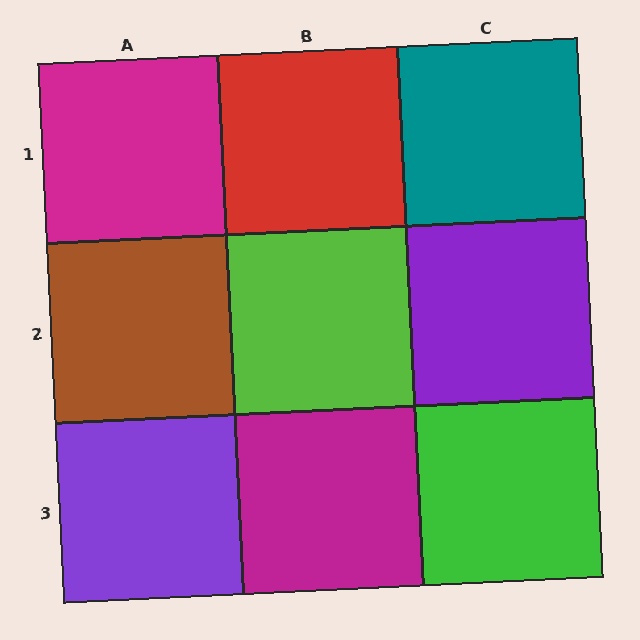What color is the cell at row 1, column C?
Teal.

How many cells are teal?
1 cell is teal.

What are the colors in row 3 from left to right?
Purple, magenta, green.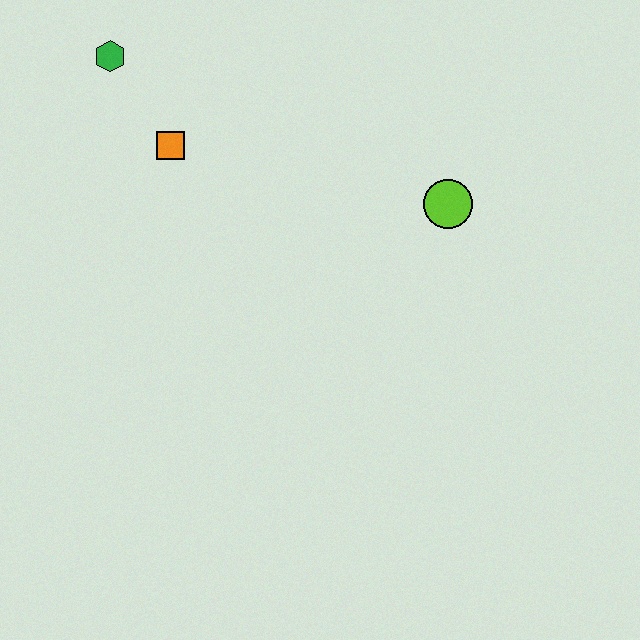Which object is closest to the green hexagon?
The orange square is closest to the green hexagon.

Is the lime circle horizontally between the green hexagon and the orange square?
No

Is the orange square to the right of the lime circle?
No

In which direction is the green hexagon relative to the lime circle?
The green hexagon is to the left of the lime circle.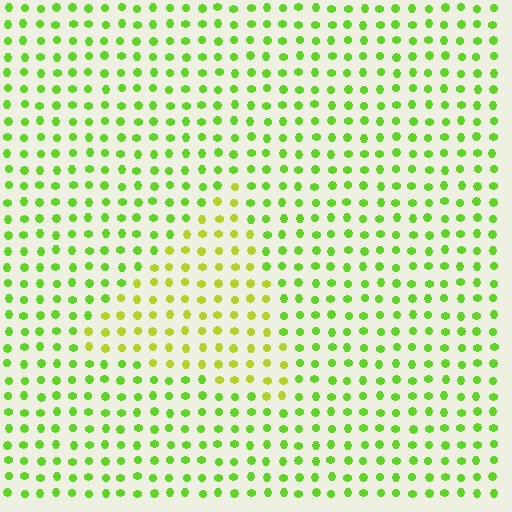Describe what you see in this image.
The image is filled with small lime elements in a uniform arrangement. A triangle-shaped region is visible where the elements are tinted to a slightly different hue, forming a subtle color boundary.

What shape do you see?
I see a triangle.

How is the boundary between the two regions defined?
The boundary is defined purely by a slight shift in hue (about 29 degrees). Spacing, size, and orientation are identical on both sides.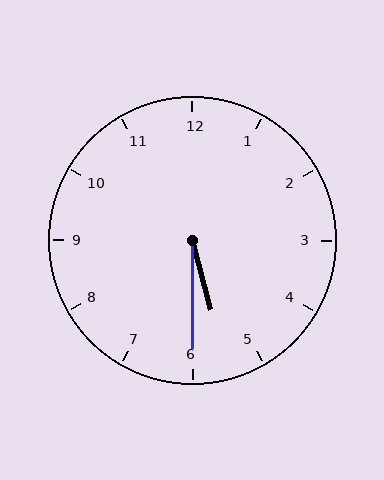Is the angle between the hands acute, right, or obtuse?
It is acute.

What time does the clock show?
5:30.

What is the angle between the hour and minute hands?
Approximately 15 degrees.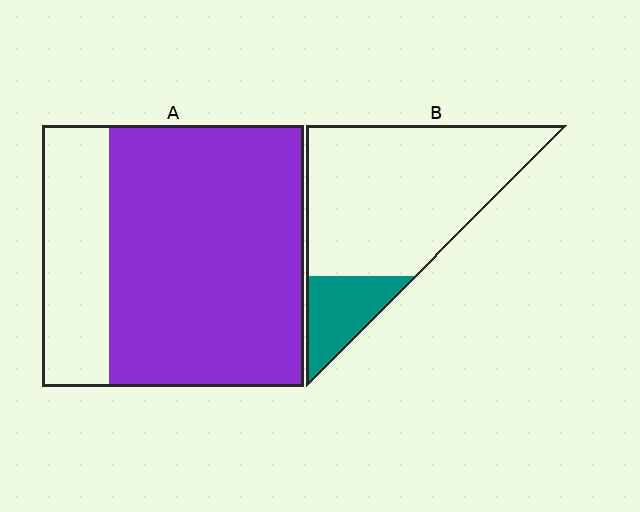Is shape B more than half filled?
No.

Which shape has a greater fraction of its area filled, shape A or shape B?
Shape A.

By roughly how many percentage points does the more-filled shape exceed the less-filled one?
By roughly 55 percentage points (A over B).